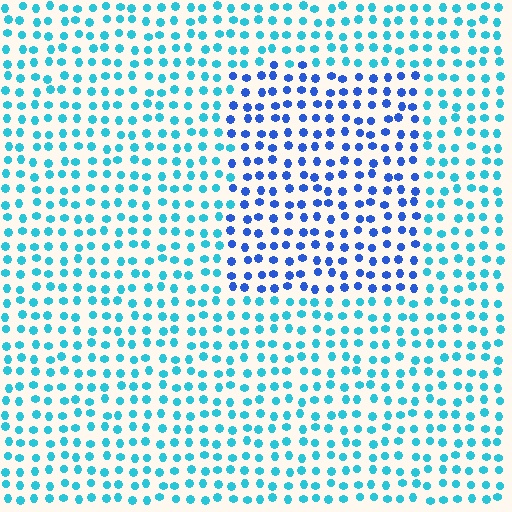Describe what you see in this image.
The image is filled with small cyan elements in a uniform arrangement. A rectangle-shaped region is visible where the elements are tinted to a slightly different hue, forming a subtle color boundary.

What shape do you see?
I see a rectangle.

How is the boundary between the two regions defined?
The boundary is defined purely by a slight shift in hue (about 38 degrees). Spacing, size, and orientation are identical on both sides.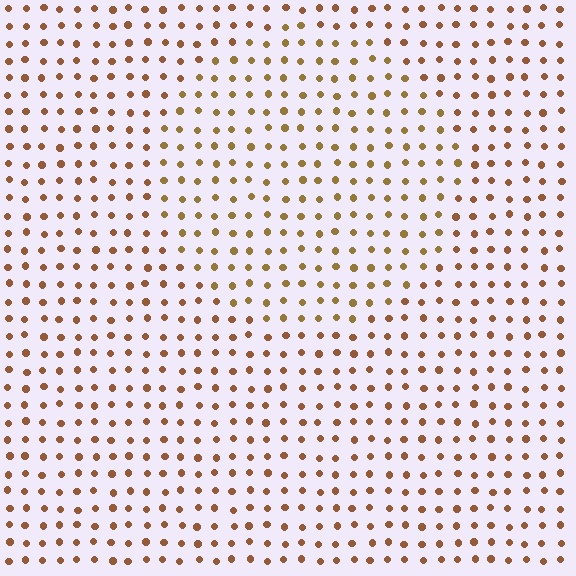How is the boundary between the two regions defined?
The boundary is defined purely by a slight shift in hue (about 21 degrees). Spacing, size, and orientation are identical on both sides.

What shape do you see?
I see a circle.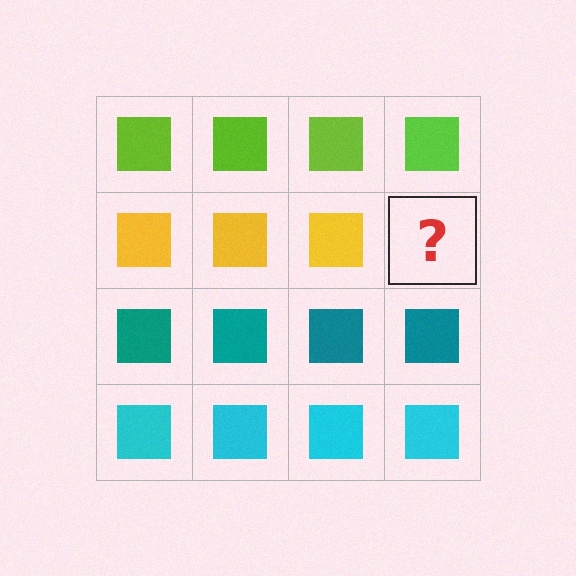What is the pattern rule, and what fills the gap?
The rule is that each row has a consistent color. The gap should be filled with a yellow square.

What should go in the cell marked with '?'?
The missing cell should contain a yellow square.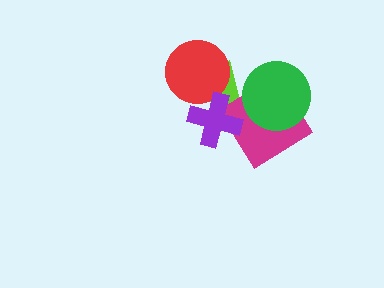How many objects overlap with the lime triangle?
4 objects overlap with the lime triangle.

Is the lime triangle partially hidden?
Yes, it is partially covered by another shape.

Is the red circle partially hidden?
Yes, it is partially covered by another shape.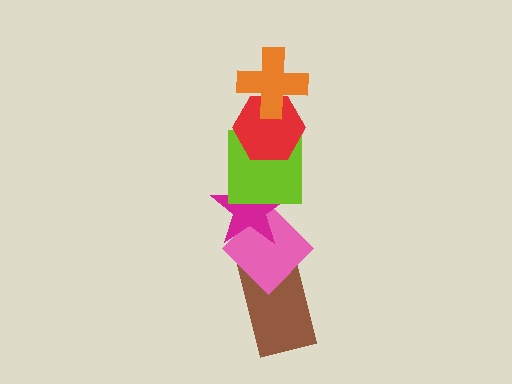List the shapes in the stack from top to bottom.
From top to bottom: the orange cross, the red hexagon, the lime square, the magenta star, the pink diamond, the brown rectangle.